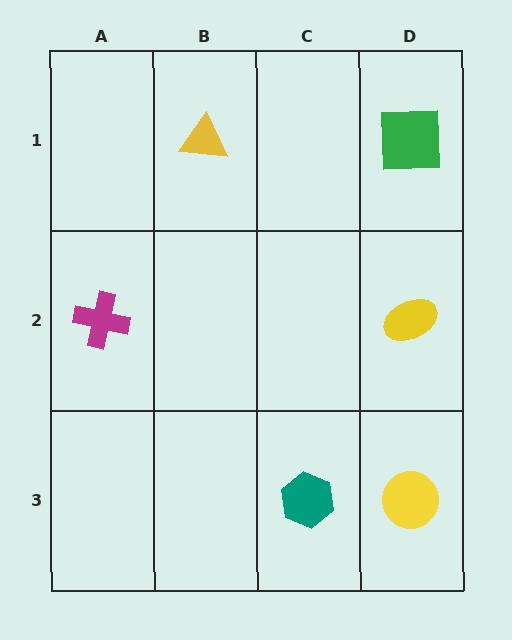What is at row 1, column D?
A green square.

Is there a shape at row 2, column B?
No, that cell is empty.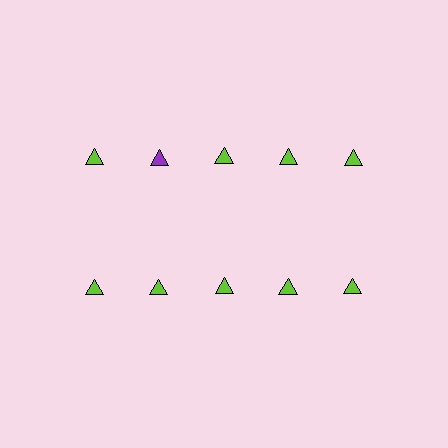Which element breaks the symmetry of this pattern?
The purple triangle in the top row, second from left column breaks the symmetry. All other shapes are lime triangles.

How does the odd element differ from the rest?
It has a different color: purple instead of lime.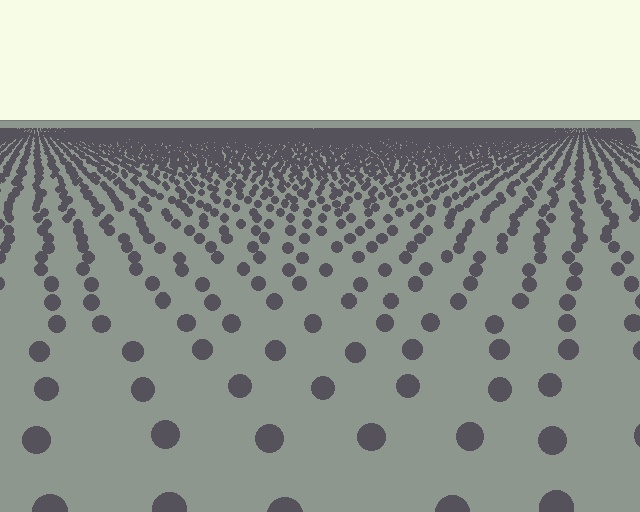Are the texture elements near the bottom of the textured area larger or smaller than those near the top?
Larger. Near the bottom, elements are closer to the viewer and appear at a bigger on-screen size.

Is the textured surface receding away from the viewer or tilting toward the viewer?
The surface is receding away from the viewer. Texture elements get smaller and denser toward the top.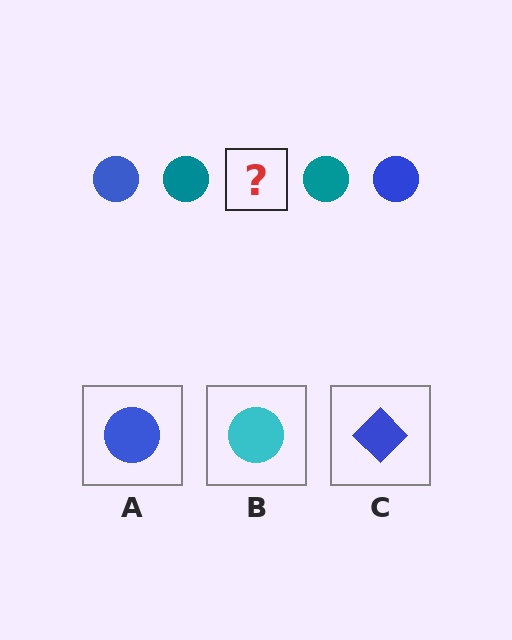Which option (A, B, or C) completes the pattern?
A.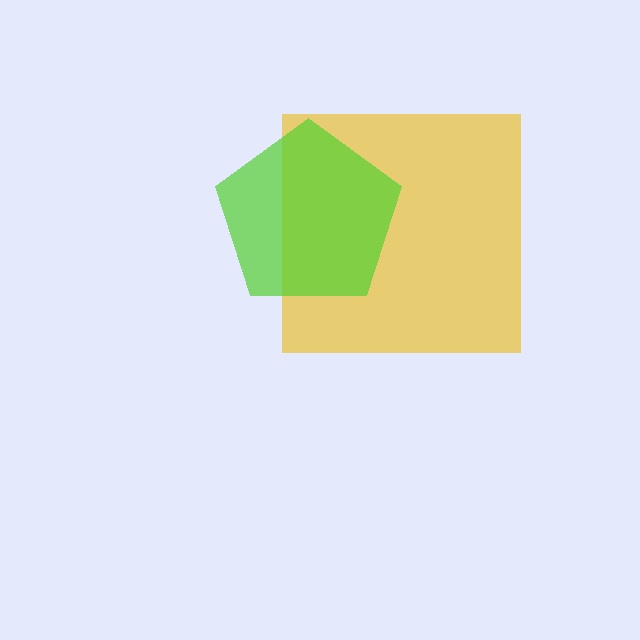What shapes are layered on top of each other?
The layered shapes are: a yellow square, a lime pentagon.